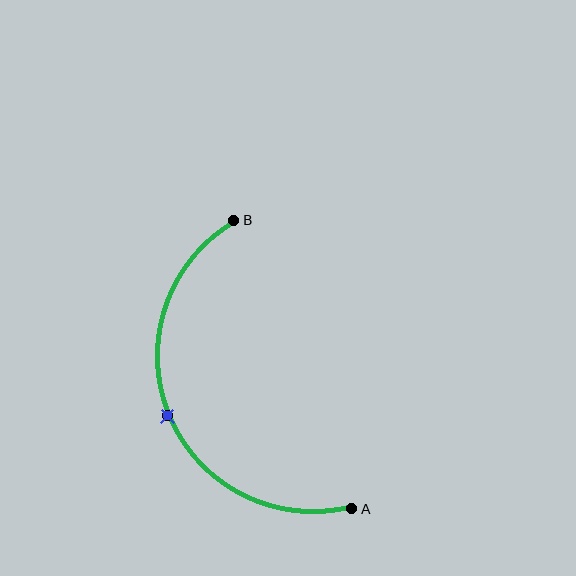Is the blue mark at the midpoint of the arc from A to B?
Yes. The blue mark lies on the arc at equal arc-length from both A and B — it is the arc midpoint.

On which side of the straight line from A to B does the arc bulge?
The arc bulges to the left of the straight line connecting A and B.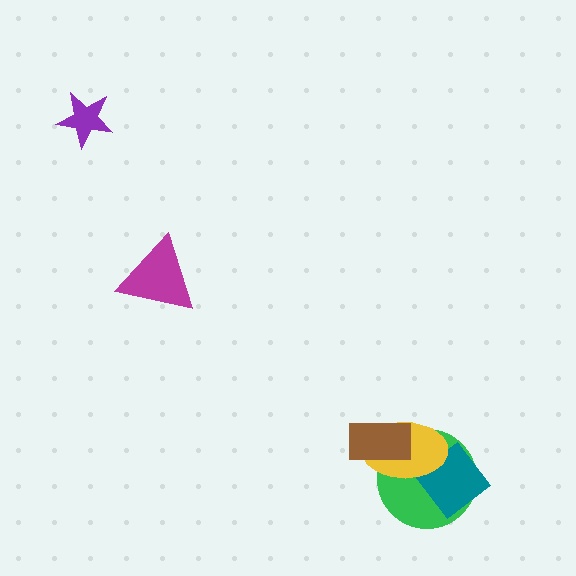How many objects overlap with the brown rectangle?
2 objects overlap with the brown rectangle.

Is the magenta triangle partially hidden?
No, no other shape covers it.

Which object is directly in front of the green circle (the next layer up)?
The teal diamond is directly in front of the green circle.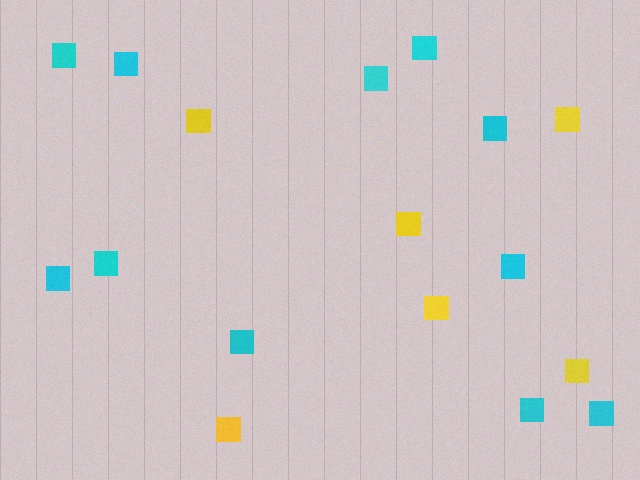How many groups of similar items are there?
There are 2 groups: one group of cyan squares (11) and one group of yellow squares (6).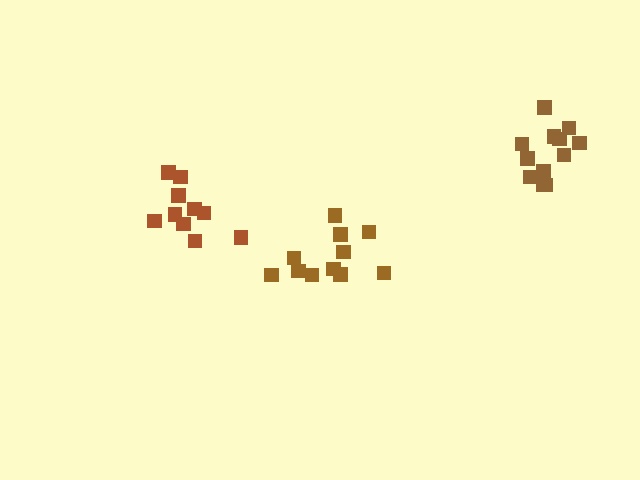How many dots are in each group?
Group 1: 12 dots, Group 2: 10 dots, Group 3: 11 dots (33 total).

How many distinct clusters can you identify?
There are 3 distinct clusters.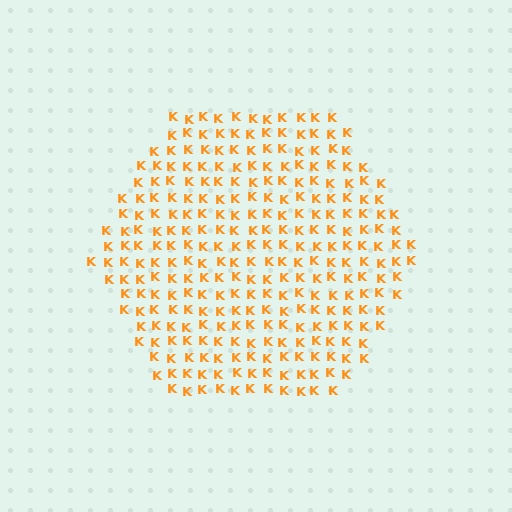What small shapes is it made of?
It is made of small letter K's.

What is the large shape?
The large shape is a hexagon.